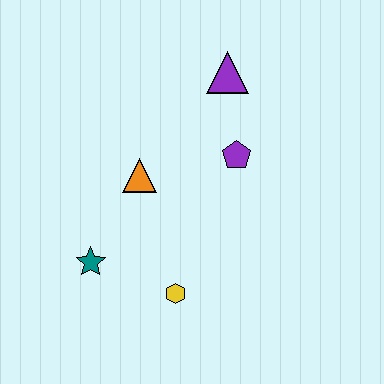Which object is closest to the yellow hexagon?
The teal star is closest to the yellow hexagon.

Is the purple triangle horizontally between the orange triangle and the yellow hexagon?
No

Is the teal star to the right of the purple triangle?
No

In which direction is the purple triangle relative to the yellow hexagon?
The purple triangle is above the yellow hexagon.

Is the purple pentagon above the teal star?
Yes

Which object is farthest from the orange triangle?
The purple triangle is farthest from the orange triangle.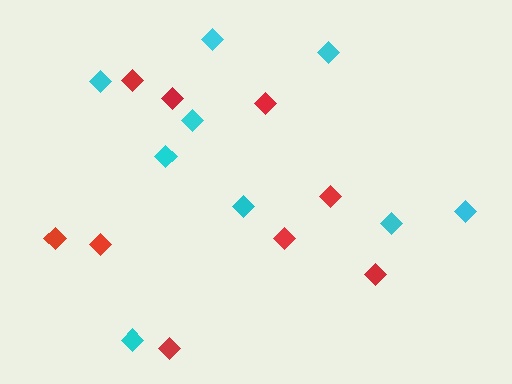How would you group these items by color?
There are 2 groups: one group of cyan diamonds (9) and one group of red diamonds (9).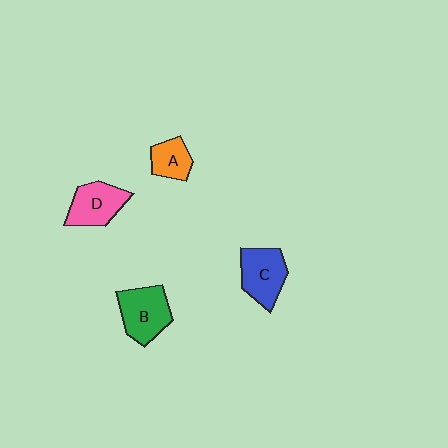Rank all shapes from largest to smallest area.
From largest to smallest: B (green), C (blue), D (pink), A (orange).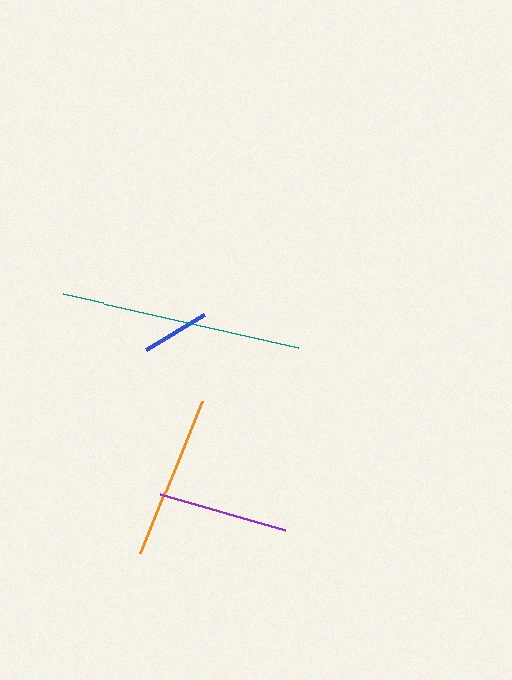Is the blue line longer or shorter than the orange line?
The orange line is longer than the blue line.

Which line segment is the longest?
The teal line is the longest at approximately 241 pixels.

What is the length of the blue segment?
The blue segment is approximately 68 pixels long.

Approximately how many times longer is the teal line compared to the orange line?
The teal line is approximately 1.5 times the length of the orange line.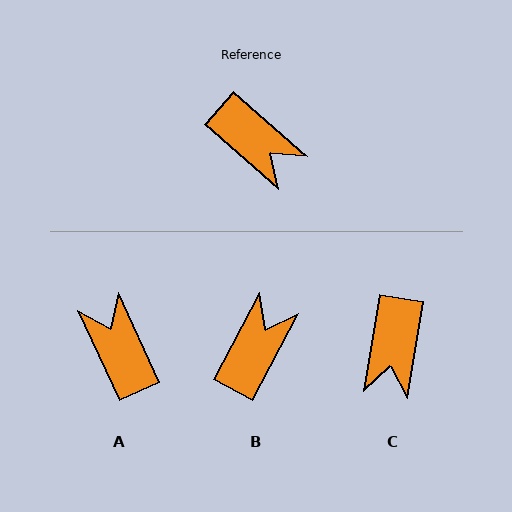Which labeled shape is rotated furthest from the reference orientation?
A, about 156 degrees away.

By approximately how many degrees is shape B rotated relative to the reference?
Approximately 103 degrees counter-clockwise.